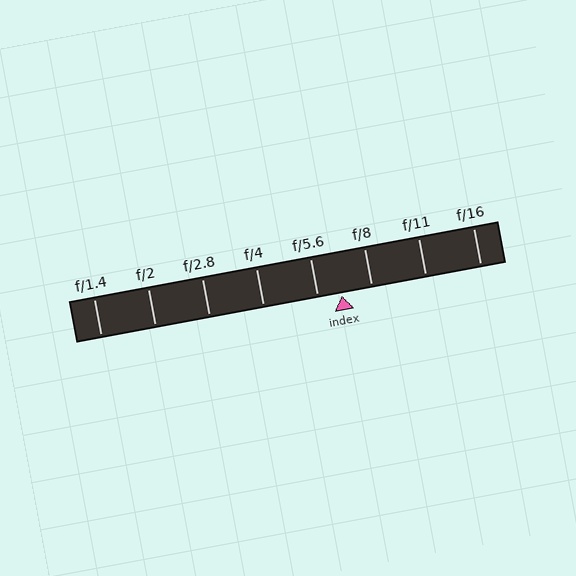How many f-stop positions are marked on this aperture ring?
There are 8 f-stop positions marked.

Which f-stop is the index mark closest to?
The index mark is closest to f/5.6.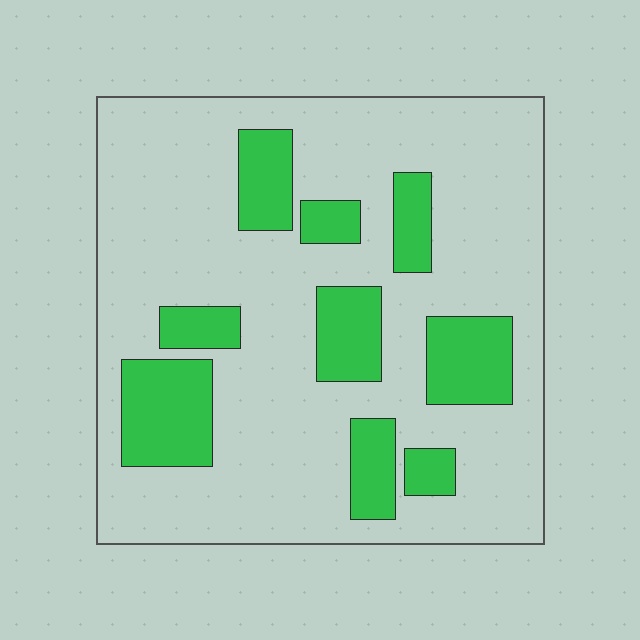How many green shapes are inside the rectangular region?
9.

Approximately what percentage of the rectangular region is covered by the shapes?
Approximately 25%.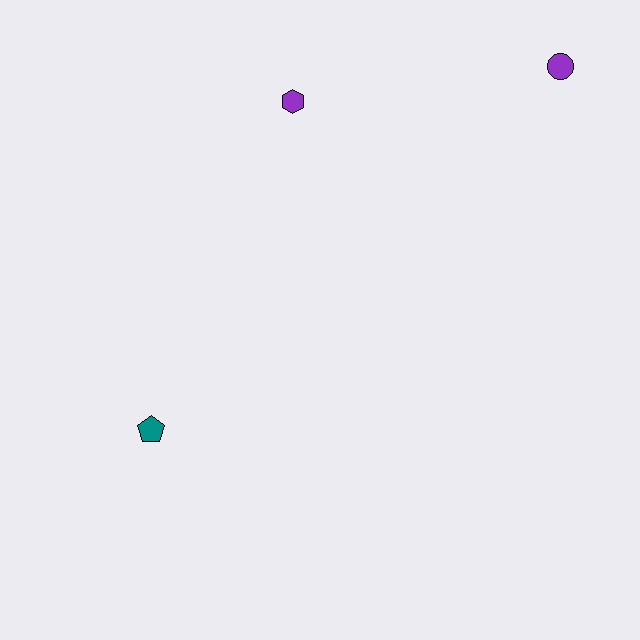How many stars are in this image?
There are no stars.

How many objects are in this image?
There are 3 objects.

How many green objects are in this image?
There are no green objects.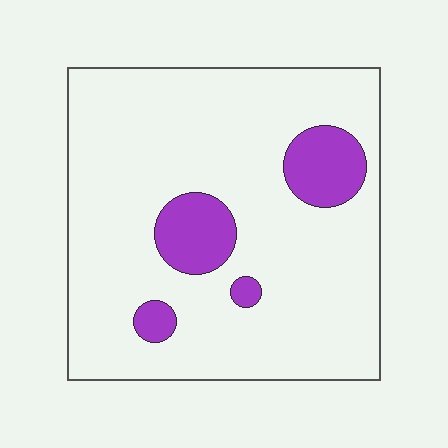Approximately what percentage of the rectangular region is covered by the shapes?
Approximately 15%.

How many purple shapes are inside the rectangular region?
4.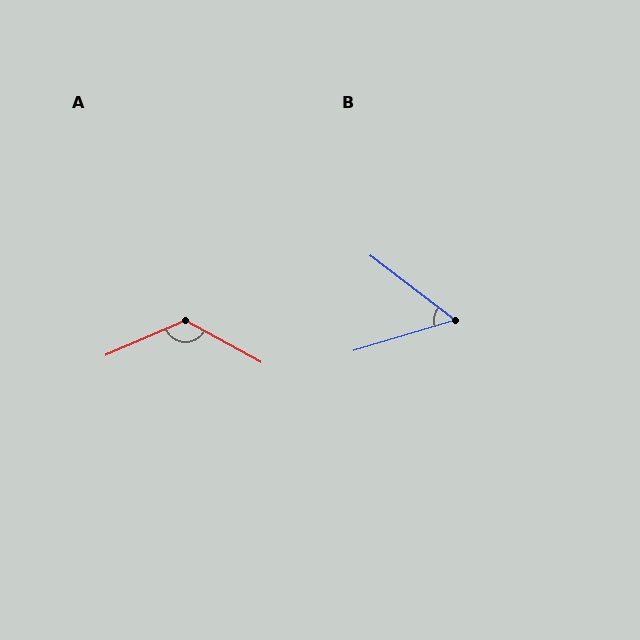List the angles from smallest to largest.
B (54°), A (128°).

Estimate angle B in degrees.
Approximately 54 degrees.